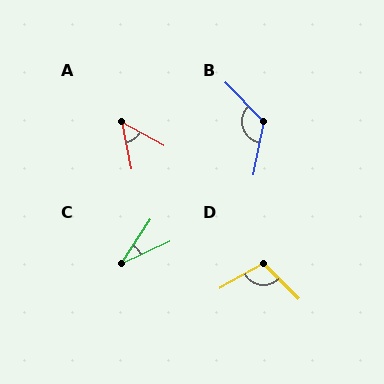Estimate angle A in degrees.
Approximately 50 degrees.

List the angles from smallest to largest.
C (31°), A (50°), D (106°), B (124°).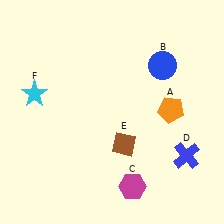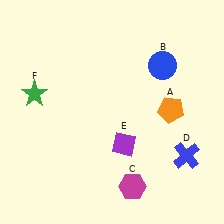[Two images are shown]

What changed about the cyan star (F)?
In Image 1, F is cyan. In Image 2, it changed to green.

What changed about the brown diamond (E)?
In Image 1, E is brown. In Image 2, it changed to purple.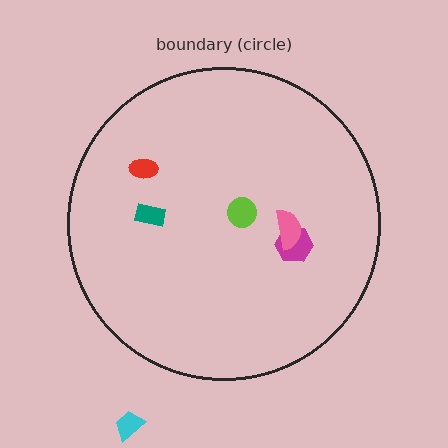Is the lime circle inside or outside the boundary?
Inside.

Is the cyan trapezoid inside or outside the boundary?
Outside.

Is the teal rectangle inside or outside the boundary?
Inside.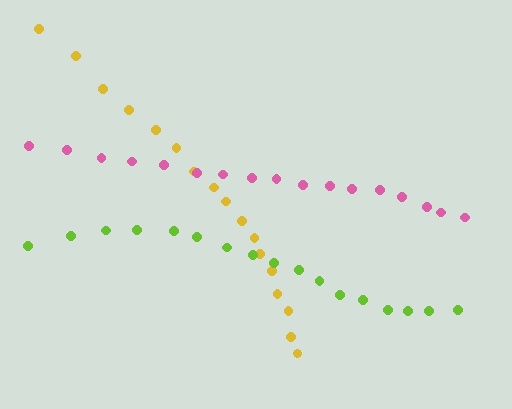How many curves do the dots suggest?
There are 3 distinct paths.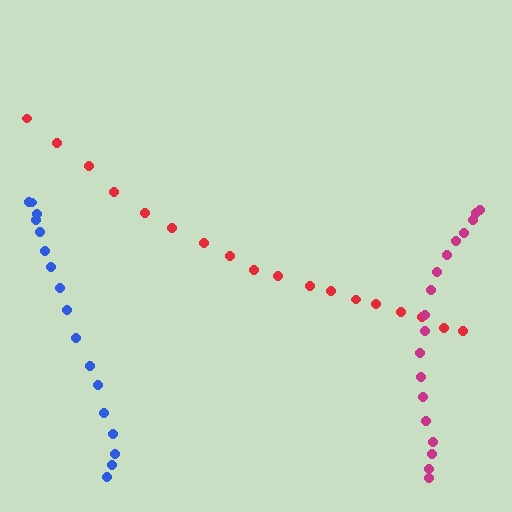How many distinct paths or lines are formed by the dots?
There are 3 distinct paths.